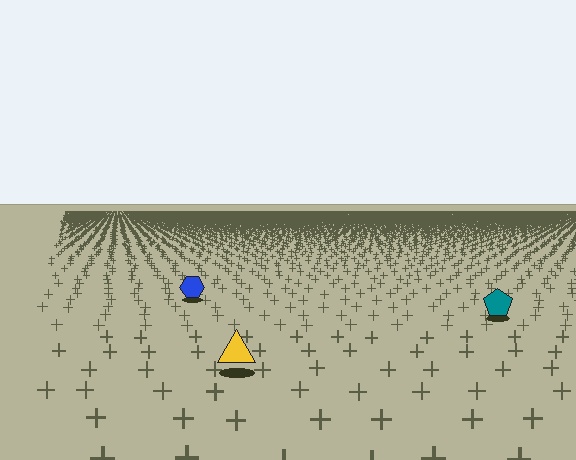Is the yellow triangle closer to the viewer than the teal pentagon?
Yes. The yellow triangle is closer — you can tell from the texture gradient: the ground texture is coarser near it.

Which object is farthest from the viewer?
The blue hexagon is farthest from the viewer. It appears smaller and the ground texture around it is denser.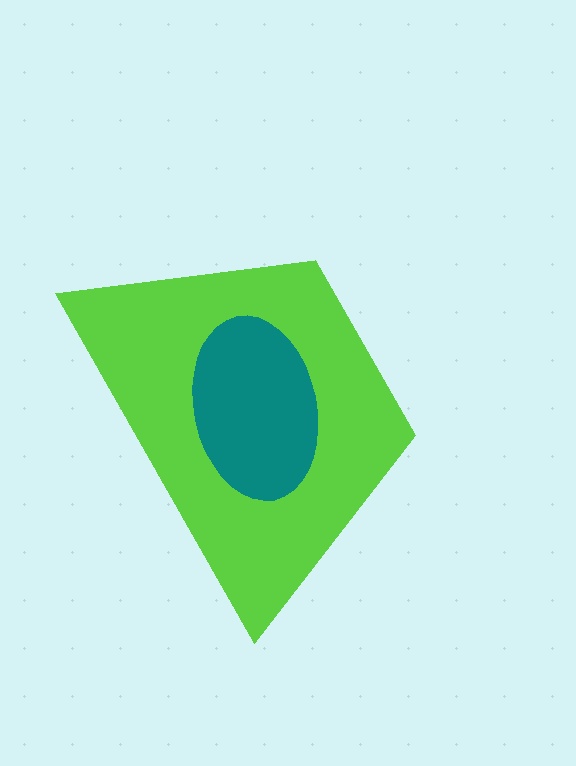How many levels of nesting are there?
2.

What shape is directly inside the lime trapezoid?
The teal ellipse.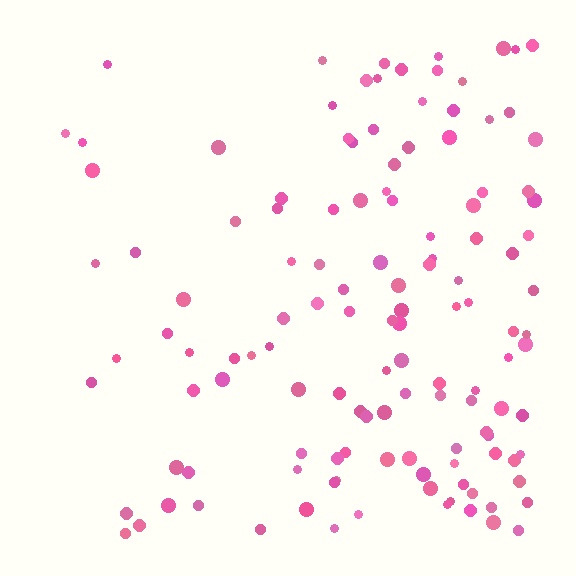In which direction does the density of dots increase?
From left to right, with the right side densest.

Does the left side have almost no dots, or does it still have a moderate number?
Still a moderate number, just noticeably fewer than the right.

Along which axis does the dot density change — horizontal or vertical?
Horizontal.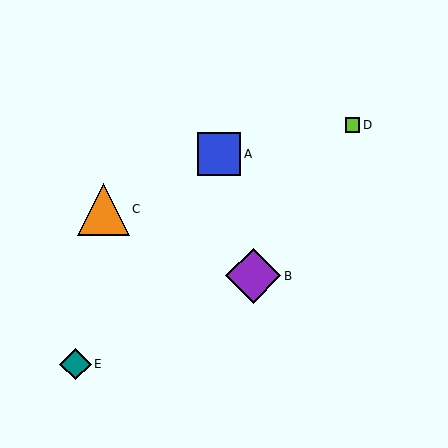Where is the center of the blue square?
The center of the blue square is at (219, 154).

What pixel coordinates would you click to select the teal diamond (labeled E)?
Click at (76, 364) to select the teal diamond E.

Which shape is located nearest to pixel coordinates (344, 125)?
The lime square (labeled D) at (352, 125) is nearest to that location.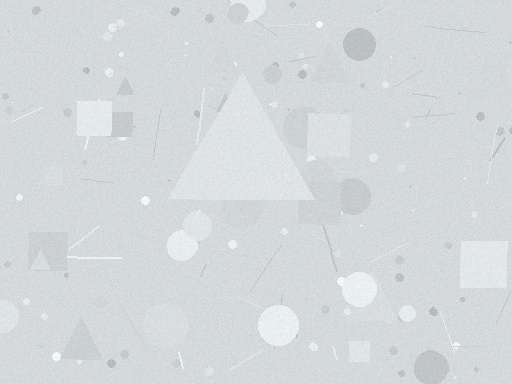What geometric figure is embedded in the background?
A triangle is embedded in the background.